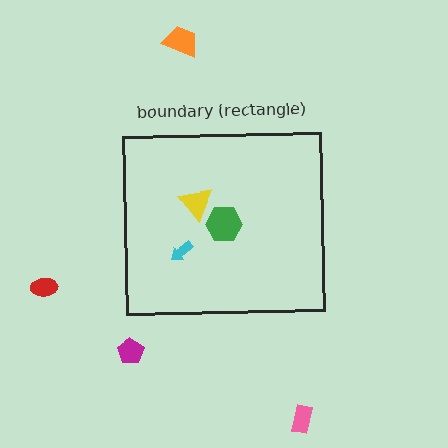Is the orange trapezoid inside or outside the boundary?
Outside.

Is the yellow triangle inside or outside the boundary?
Inside.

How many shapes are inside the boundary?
3 inside, 4 outside.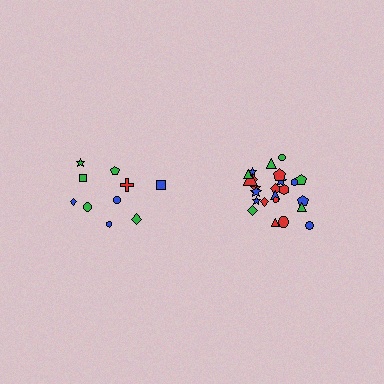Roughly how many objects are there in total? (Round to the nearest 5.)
Roughly 35 objects in total.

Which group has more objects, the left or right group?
The right group.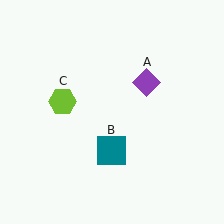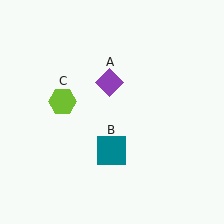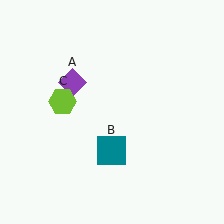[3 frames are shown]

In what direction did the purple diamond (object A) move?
The purple diamond (object A) moved left.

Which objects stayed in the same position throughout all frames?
Teal square (object B) and lime hexagon (object C) remained stationary.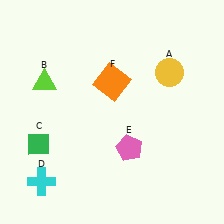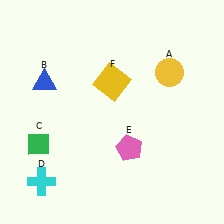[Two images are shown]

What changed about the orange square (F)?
In Image 1, F is orange. In Image 2, it changed to yellow.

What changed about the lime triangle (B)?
In Image 1, B is lime. In Image 2, it changed to blue.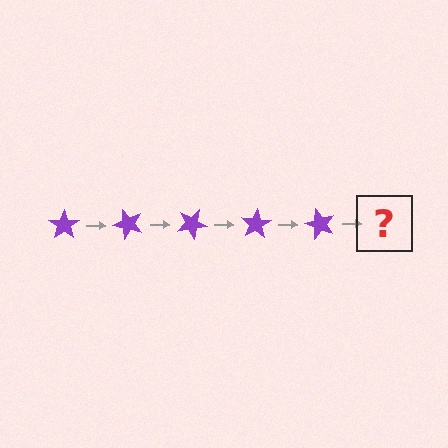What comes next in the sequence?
The next element should be a purple star rotated 250 degrees.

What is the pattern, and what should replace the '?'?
The pattern is that the star rotates 50 degrees each step. The '?' should be a purple star rotated 250 degrees.